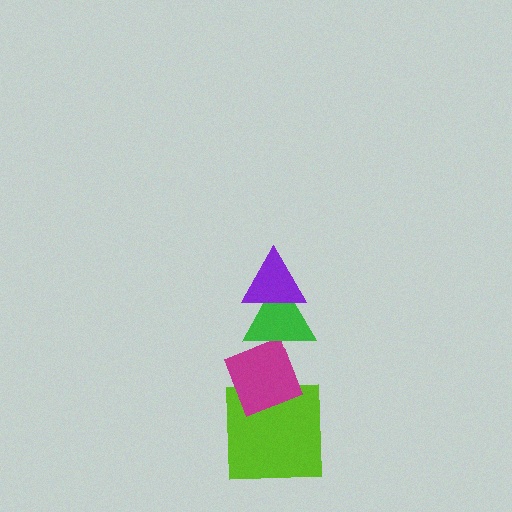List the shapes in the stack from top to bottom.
From top to bottom: the purple triangle, the green triangle, the magenta diamond, the lime square.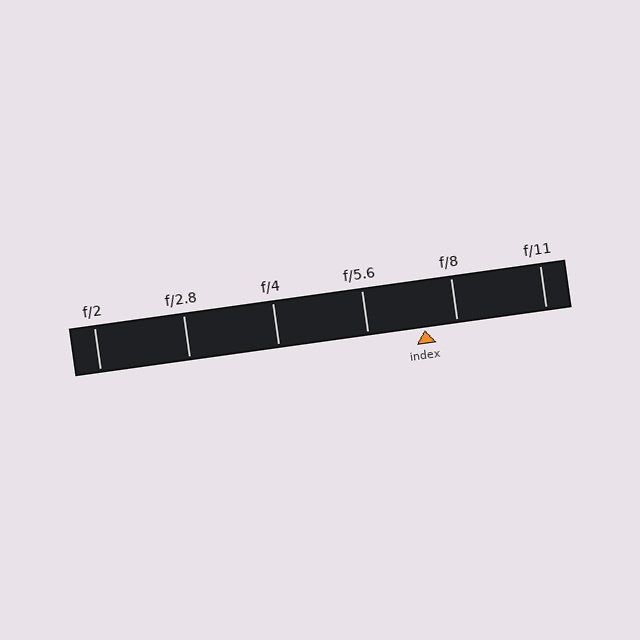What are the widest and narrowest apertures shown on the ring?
The widest aperture shown is f/2 and the narrowest is f/11.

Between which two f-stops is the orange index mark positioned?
The index mark is between f/5.6 and f/8.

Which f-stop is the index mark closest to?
The index mark is closest to f/8.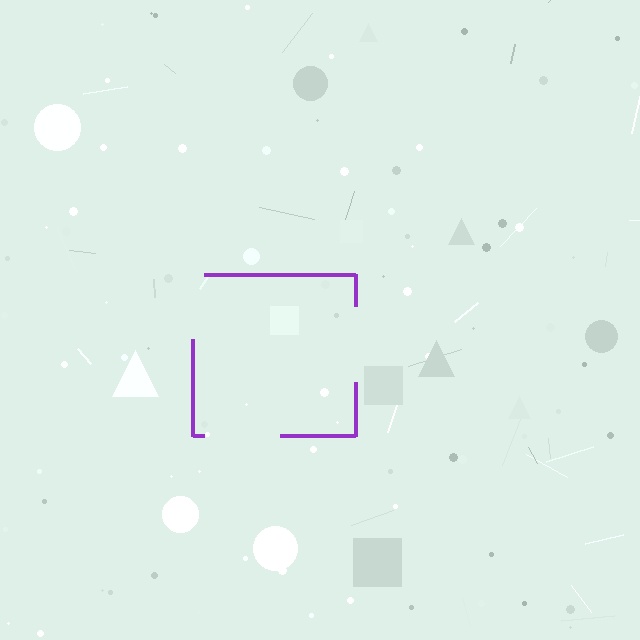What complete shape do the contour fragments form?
The contour fragments form a square.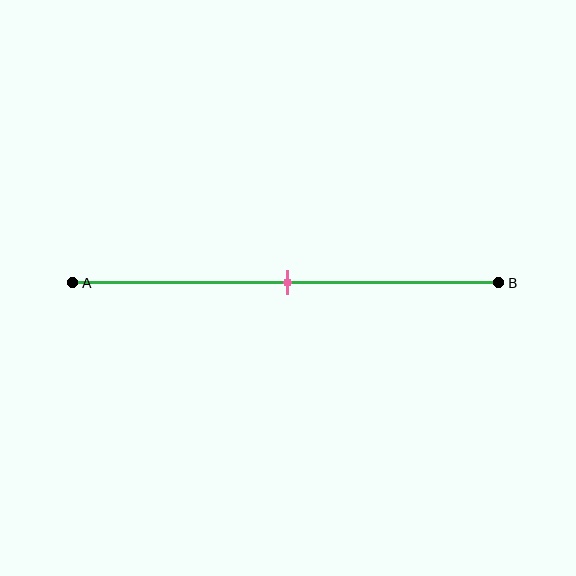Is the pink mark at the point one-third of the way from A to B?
No, the mark is at about 50% from A, not at the 33% one-third point.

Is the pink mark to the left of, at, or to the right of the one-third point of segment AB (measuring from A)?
The pink mark is to the right of the one-third point of segment AB.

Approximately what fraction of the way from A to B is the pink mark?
The pink mark is approximately 50% of the way from A to B.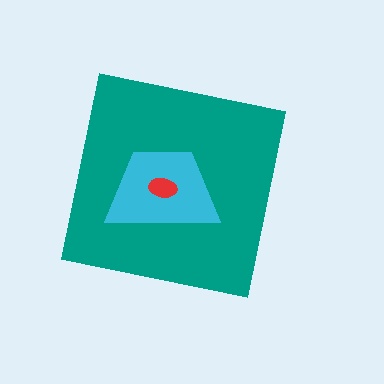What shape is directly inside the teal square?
The cyan trapezoid.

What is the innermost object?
The red ellipse.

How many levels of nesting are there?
3.